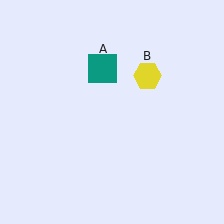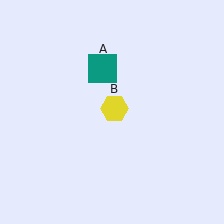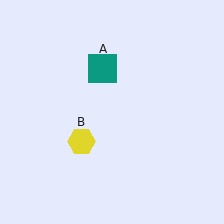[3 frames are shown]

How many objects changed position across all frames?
1 object changed position: yellow hexagon (object B).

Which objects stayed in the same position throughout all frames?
Teal square (object A) remained stationary.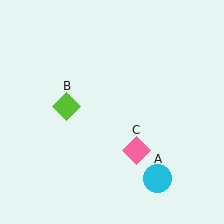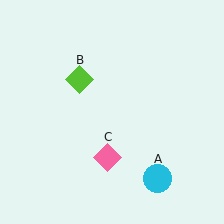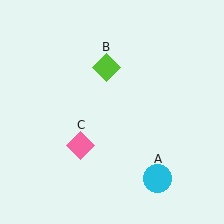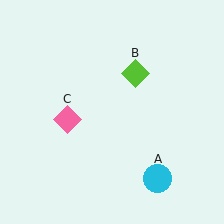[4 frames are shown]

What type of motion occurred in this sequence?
The lime diamond (object B), pink diamond (object C) rotated clockwise around the center of the scene.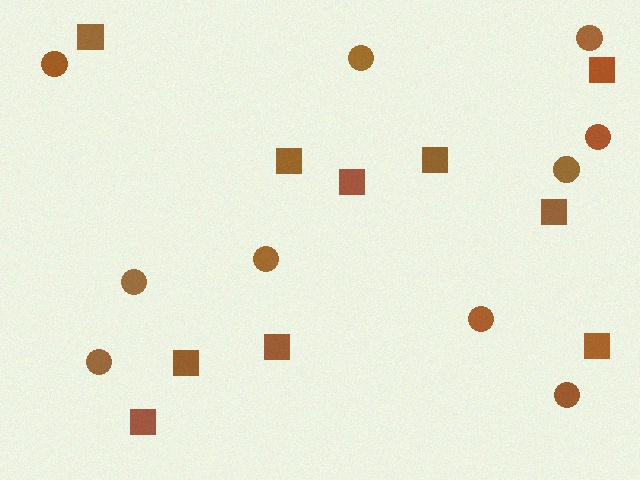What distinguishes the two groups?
There are 2 groups: one group of circles (10) and one group of squares (10).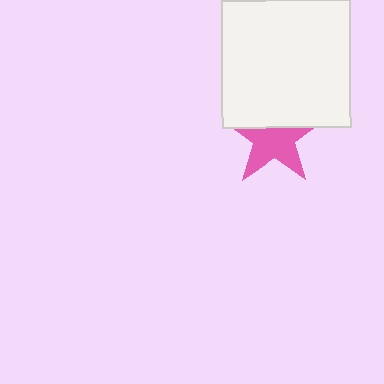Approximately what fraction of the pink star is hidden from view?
Roughly 40% of the pink star is hidden behind the white square.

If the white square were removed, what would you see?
You would see the complete pink star.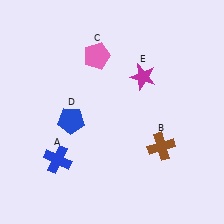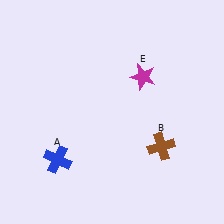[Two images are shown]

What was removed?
The blue pentagon (D), the pink pentagon (C) were removed in Image 2.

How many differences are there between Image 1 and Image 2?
There are 2 differences between the two images.